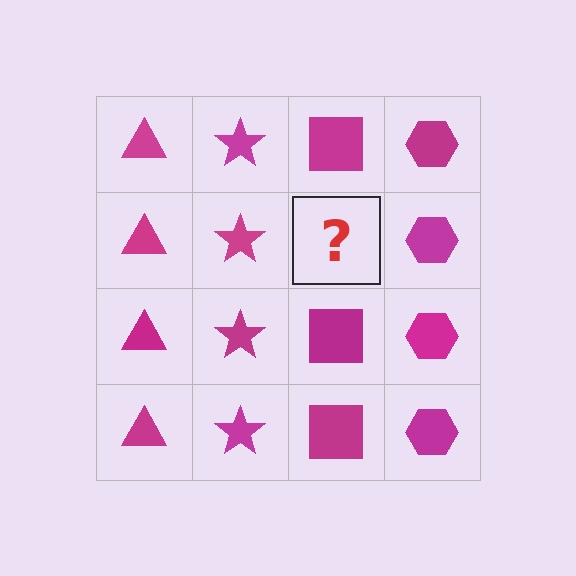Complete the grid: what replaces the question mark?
The question mark should be replaced with a magenta square.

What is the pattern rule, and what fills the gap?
The rule is that each column has a consistent shape. The gap should be filled with a magenta square.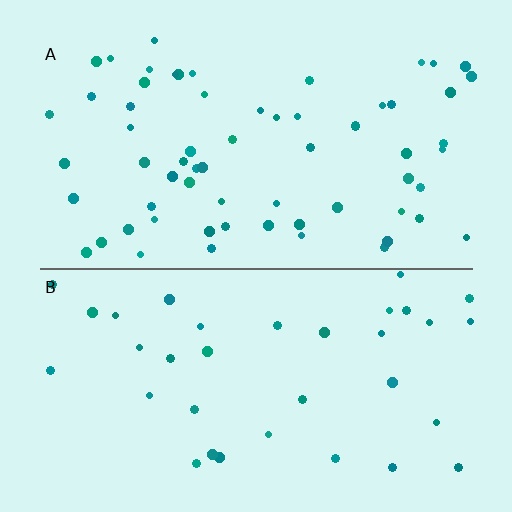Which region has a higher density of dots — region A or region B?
A (the top).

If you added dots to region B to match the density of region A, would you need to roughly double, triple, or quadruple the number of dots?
Approximately double.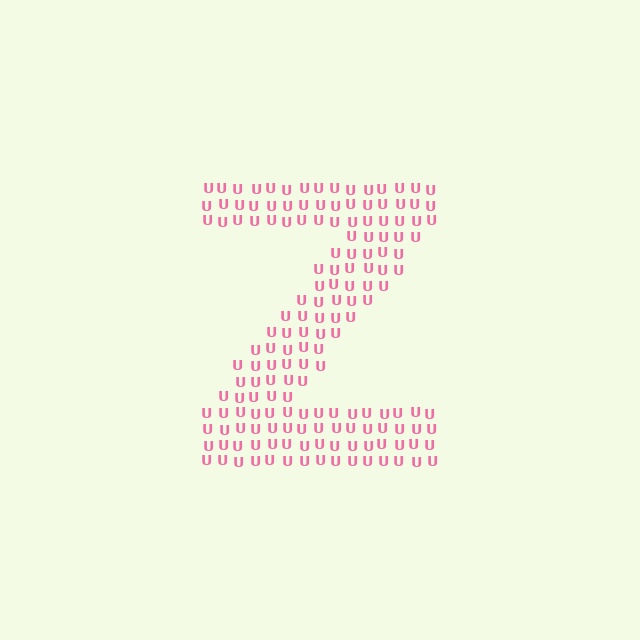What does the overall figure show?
The overall figure shows the letter Z.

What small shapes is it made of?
It is made of small letter U's.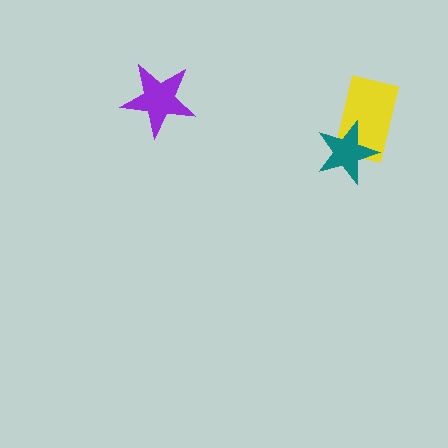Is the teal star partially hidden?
No, no other shape covers it.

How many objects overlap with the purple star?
0 objects overlap with the purple star.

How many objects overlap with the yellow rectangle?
1 object overlaps with the yellow rectangle.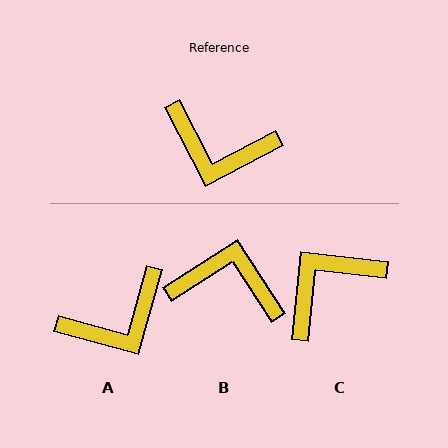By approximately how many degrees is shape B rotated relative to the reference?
Approximately 174 degrees clockwise.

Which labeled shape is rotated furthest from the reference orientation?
B, about 174 degrees away.